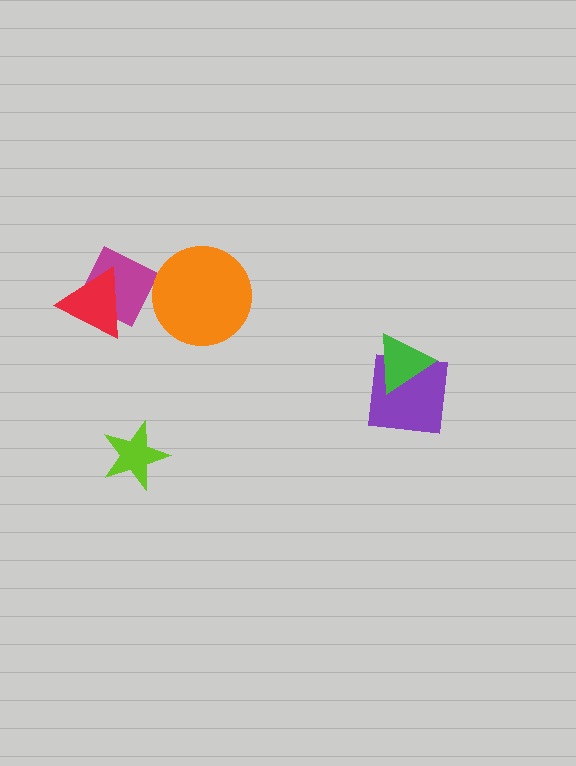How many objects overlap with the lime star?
0 objects overlap with the lime star.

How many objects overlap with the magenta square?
1 object overlaps with the magenta square.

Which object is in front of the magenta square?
The red triangle is in front of the magenta square.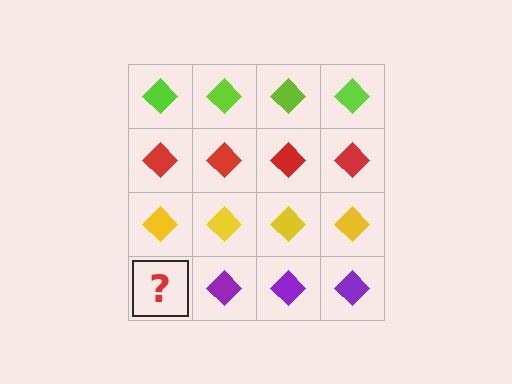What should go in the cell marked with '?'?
The missing cell should contain a purple diamond.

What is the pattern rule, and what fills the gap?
The rule is that each row has a consistent color. The gap should be filled with a purple diamond.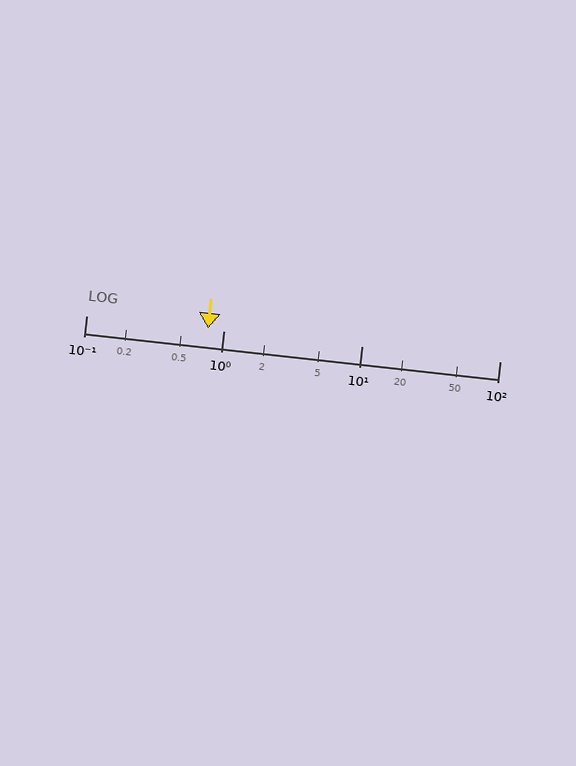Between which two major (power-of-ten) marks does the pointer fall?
The pointer is between 0.1 and 1.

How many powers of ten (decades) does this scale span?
The scale spans 3 decades, from 0.1 to 100.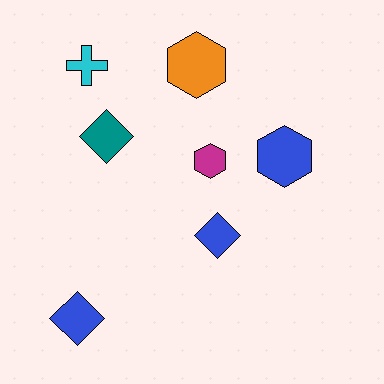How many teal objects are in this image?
There is 1 teal object.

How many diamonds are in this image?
There are 3 diamonds.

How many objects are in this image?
There are 7 objects.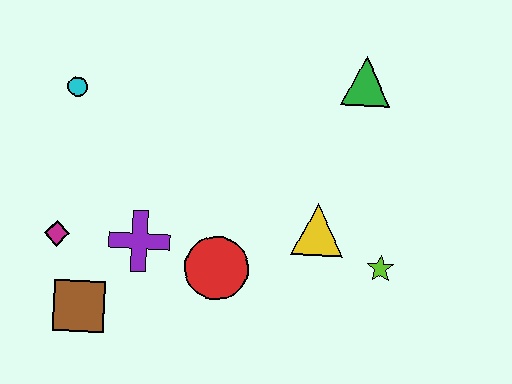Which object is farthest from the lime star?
The cyan circle is farthest from the lime star.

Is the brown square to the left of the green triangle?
Yes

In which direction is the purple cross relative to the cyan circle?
The purple cross is below the cyan circle.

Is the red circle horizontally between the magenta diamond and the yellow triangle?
Yes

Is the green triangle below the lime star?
No